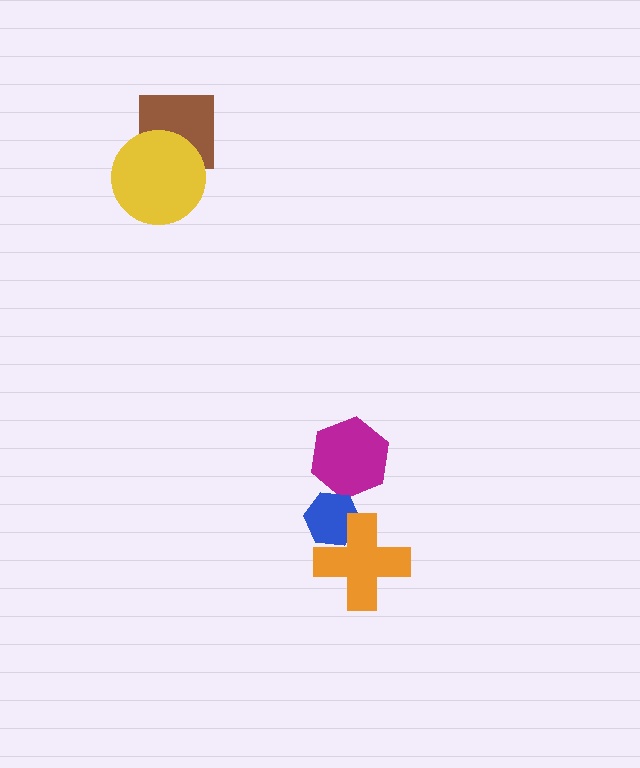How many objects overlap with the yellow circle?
1 object overlaps with the yellow circle.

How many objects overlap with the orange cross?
1 object overlaps with the orange cross.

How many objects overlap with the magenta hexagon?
1 object overlaps with the magenta hexagon.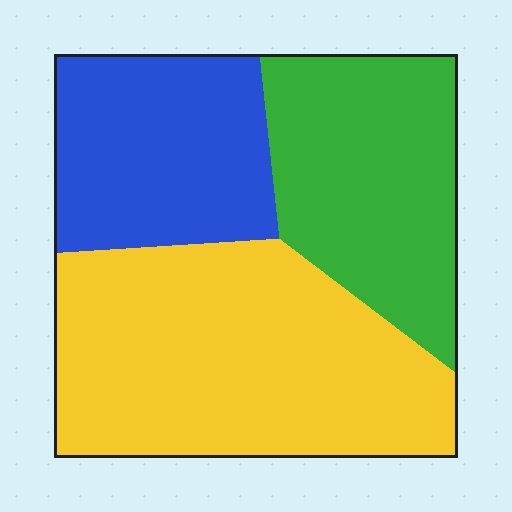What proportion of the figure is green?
Green covers 29% of the figure.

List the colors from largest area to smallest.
From largest to smallest: yellow, green, blue.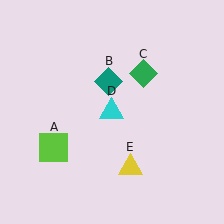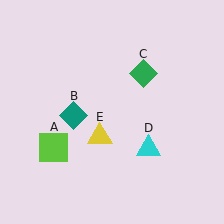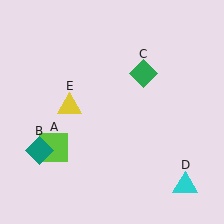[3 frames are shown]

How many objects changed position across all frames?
3 objects changed position: teal diamond (object B), cyan triangle (object D), yellow triangle (object E).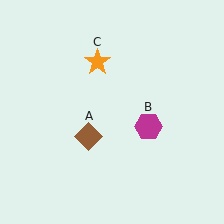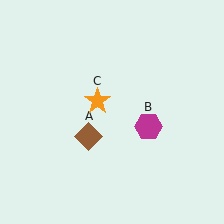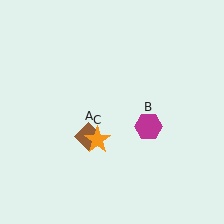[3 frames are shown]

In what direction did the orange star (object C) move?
The orange star (object C) moved down.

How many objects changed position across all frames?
1 object changed position: orange star (object C).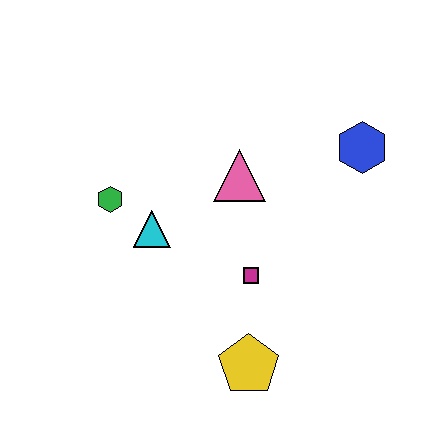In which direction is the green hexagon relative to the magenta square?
The green hexagon is to the left of the magenta square.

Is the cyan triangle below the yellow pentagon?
No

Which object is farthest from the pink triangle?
The yellow pentagon is farthest from the pink triangle.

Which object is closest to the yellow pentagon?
The magenta square is closest to the yellow pentagon.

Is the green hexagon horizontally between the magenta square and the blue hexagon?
No